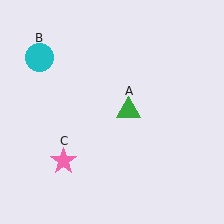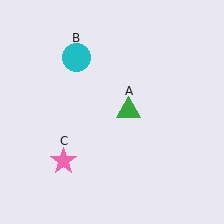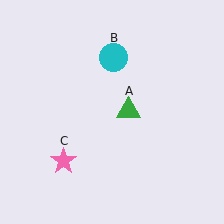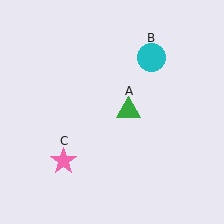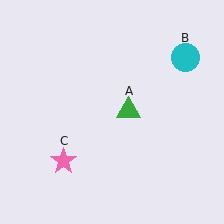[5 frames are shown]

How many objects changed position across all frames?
1 object changed position: cyan circle (object B).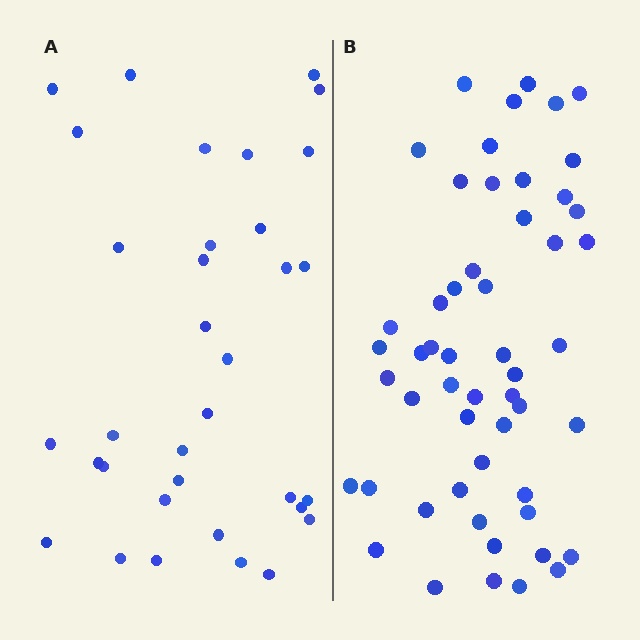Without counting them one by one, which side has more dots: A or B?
Region B (the right region) has more dots.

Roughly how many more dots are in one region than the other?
Region B has approximately 20 more dots than region A.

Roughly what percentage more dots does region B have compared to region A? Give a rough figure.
About 55% more.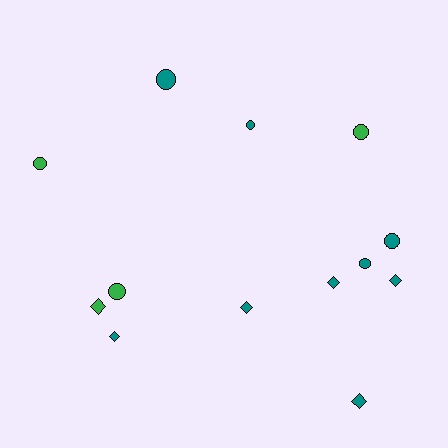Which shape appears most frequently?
Circle, with 7 objects.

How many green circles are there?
There are 3 green circles.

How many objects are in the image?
There are 13 objects.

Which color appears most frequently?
Teal, with 9 objects.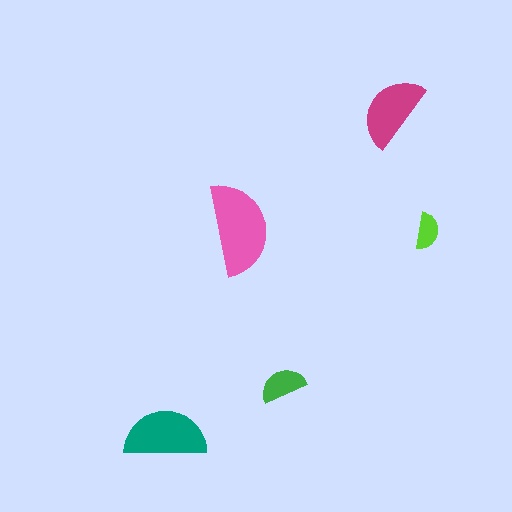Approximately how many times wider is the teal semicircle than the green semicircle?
About 2 times wider.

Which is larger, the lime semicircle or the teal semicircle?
The teal one.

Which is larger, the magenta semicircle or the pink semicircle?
The pink one.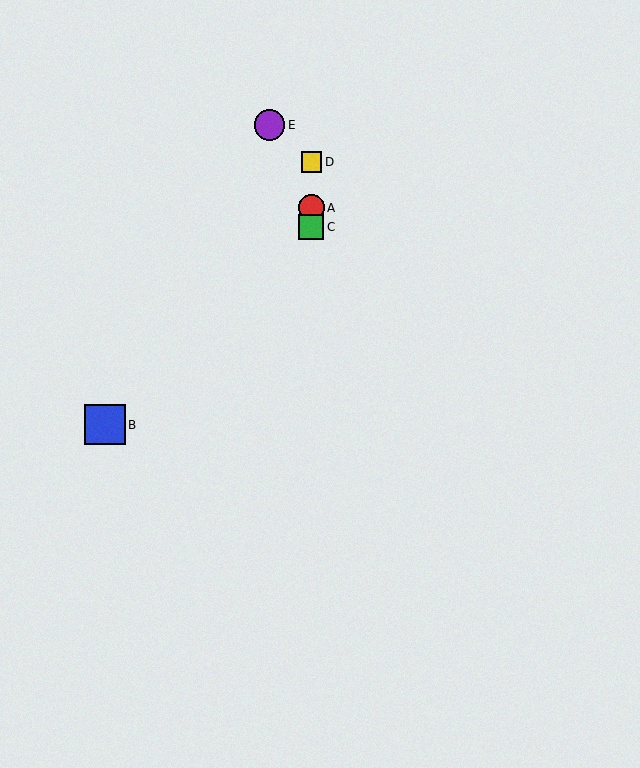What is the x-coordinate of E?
Object E is at x≈270.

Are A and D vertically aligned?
Yes, both are at x≈311.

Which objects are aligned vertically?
Objects A, C, D are aligned vertically.